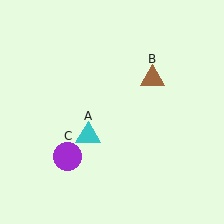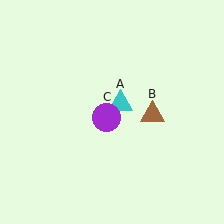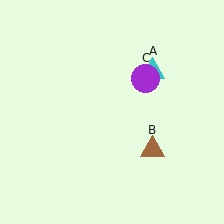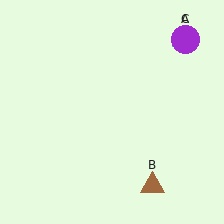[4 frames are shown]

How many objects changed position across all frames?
3 objects changed position: cyan triangle (object A), brown triangle (object B), purple circle (object C).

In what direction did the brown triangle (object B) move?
The brown triangle (object B) moved down.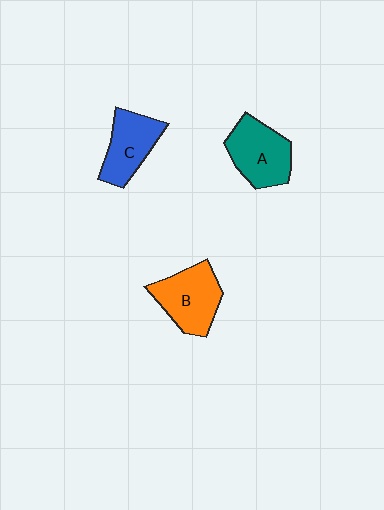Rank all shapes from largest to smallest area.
From largest to smallest: B (orange), A (teal), C (blue).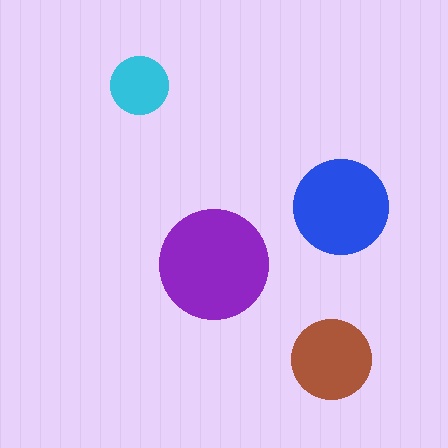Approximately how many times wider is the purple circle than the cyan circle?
About 2 times wider.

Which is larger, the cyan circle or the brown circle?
The brown one.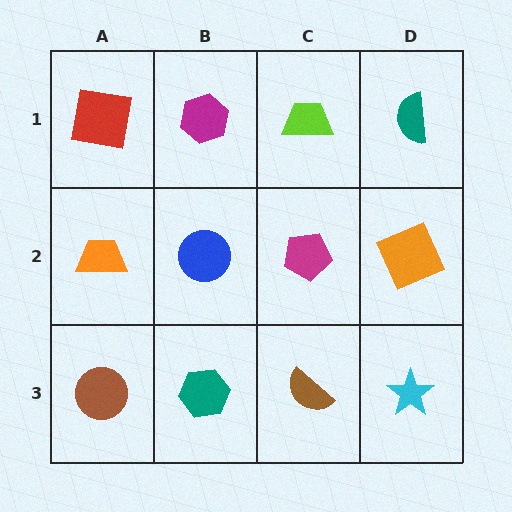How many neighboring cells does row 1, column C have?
3.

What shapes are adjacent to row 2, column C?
A lime trapezoid (row 1, column C), a brown semicircle (row 3, column C), a blue circle (row 2, column B), an orange square (row 2, column D).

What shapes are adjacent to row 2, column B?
A magenta hexagon (row 1, column B), a teal hexagon (row 3, column B), an orange trapezoid (row 2, column A), a magenta pentagon (row 2, column C).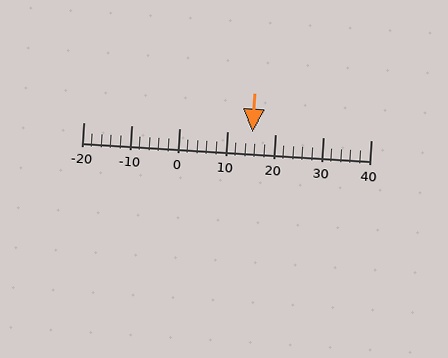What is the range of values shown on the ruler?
The ruler shows values from -20 to 40.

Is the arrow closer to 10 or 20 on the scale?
The arrow is closer to 20.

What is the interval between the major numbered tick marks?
The major tick marks are spaced 10 units apart.